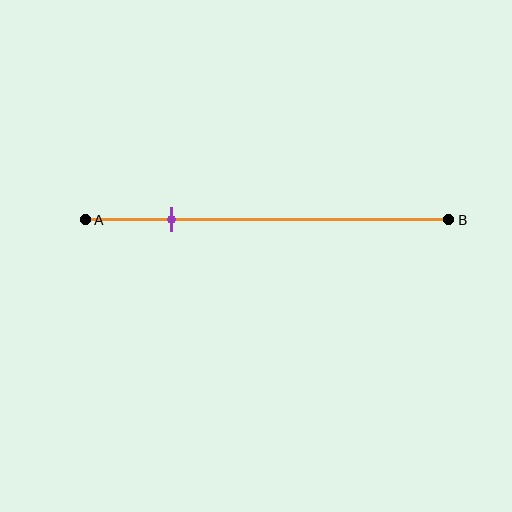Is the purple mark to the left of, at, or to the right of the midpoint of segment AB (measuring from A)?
The purple mark is to the left of the midpoint of segment AB.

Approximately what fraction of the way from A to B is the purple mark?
The purple mark is approximately 25% of the way from A to B.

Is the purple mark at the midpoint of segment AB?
No, the mark is at about 25% from A, not at the 50% midpoint.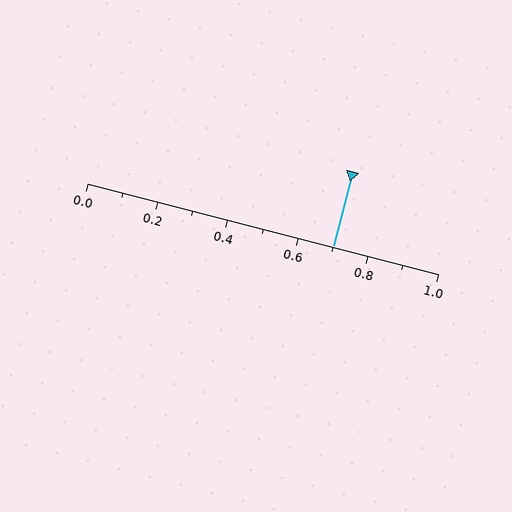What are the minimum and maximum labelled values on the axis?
The axis runs from 0.0 to 1.0.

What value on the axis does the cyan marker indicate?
The marker indicates approximately 0.7.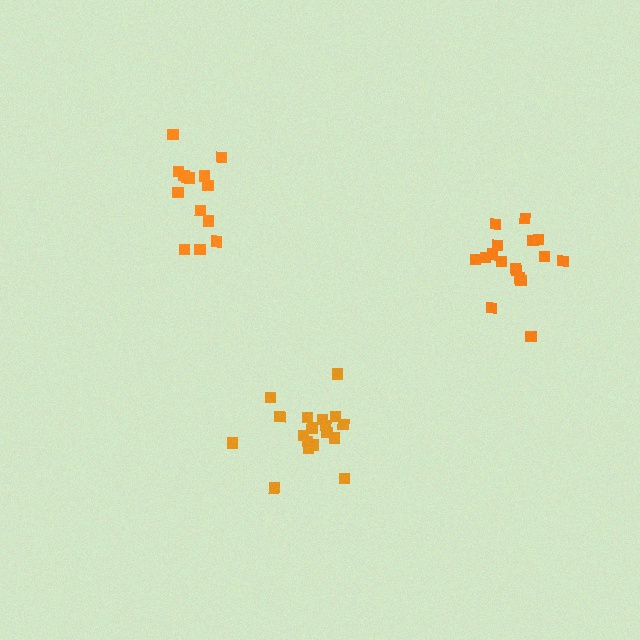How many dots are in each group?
Group 1: 17 dots, Group 2: 18 dots, Group 3: 15 dots (50 total).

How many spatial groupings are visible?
There are 3 spatial groupings.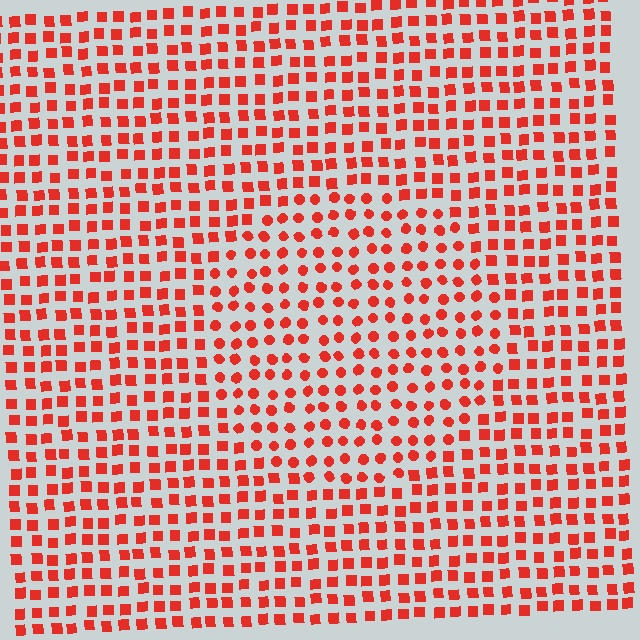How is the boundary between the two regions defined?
The boundary is defined by a change in element shape: circles inside vs. squares outside. All elements share the same color and spacing.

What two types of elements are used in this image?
The image uses circles inside the circle region and squares outside it.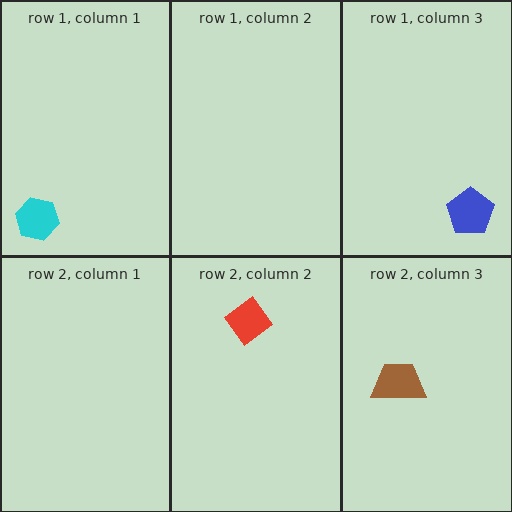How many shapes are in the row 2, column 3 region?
1.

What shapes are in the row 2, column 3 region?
The brown trapezoid.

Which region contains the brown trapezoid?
The row 2, column 3 region.